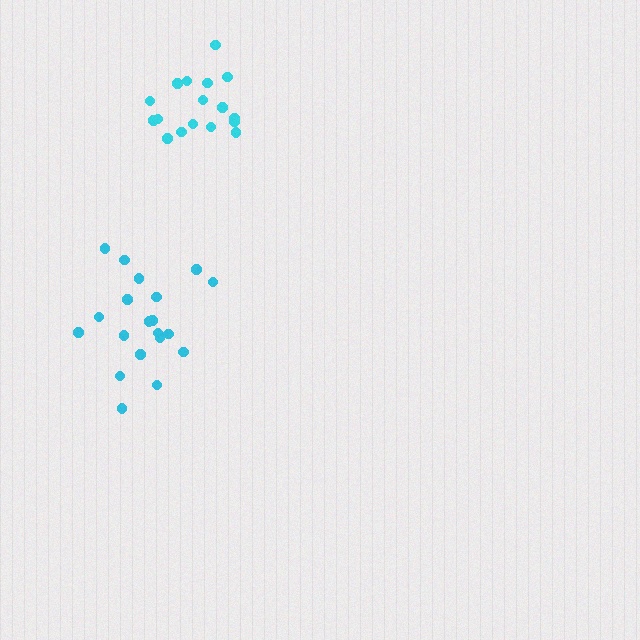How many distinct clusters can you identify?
There are 2 distinct clusters.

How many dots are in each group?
Group 1: 17 dots, Group 2: 20 dots (37 total).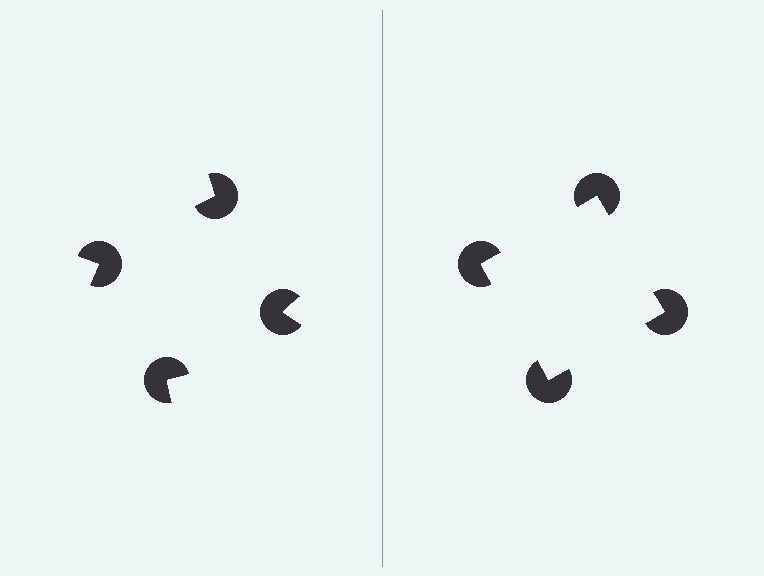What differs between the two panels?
The pac-man discs are positioned identically on both sides; only the wedge orientations differ. On the right they align to a square; on the left they are misaligned.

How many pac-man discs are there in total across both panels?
8 — 4 on each side.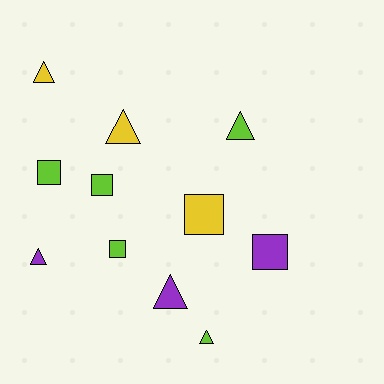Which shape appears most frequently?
Triangle, with 6 objects.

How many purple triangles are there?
There are 2 purple triangles.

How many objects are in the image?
There are 11 objects.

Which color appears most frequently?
Lime, with 5 objects.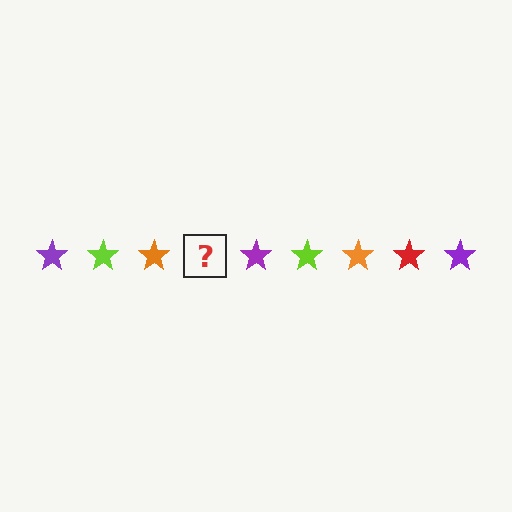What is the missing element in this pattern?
The missing element is a red star.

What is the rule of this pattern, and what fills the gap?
The rule is that the pattern cycles through purple, lime, orange, red stars. The gap should be filled with a red star.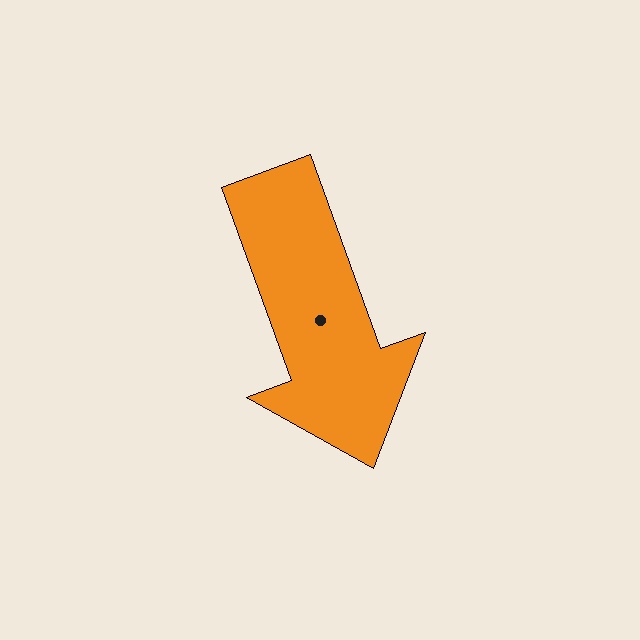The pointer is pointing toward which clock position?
Roughly 5 o'clock.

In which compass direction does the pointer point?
South.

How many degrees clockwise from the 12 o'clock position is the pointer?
Approximately 160 degrees.